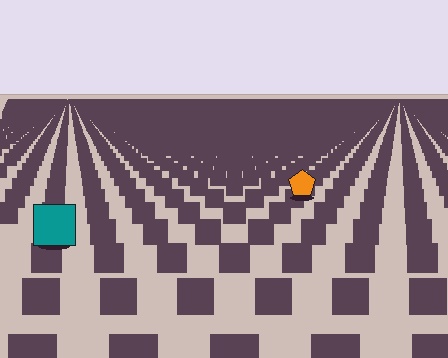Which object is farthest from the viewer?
The orange pentagon is farthest from the viewer. It appears smaller and the ground texture around it is denser.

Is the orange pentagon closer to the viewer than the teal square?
No. The teal square is closer — you can tell from the texture gradient: the ground texture is coarser near it.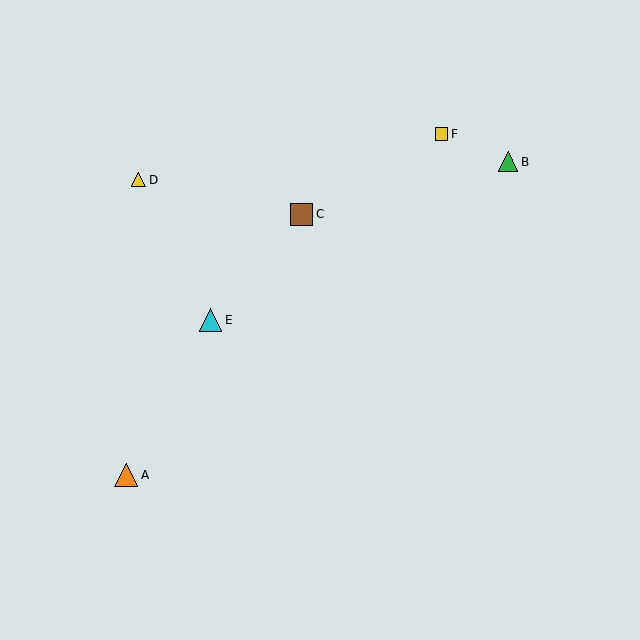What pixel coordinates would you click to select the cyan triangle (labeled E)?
Click at (210, 320) to select the cyan triangle E.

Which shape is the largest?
The orange triangle (labeled A) is the largest.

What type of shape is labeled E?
Shape E is a cyan triangle.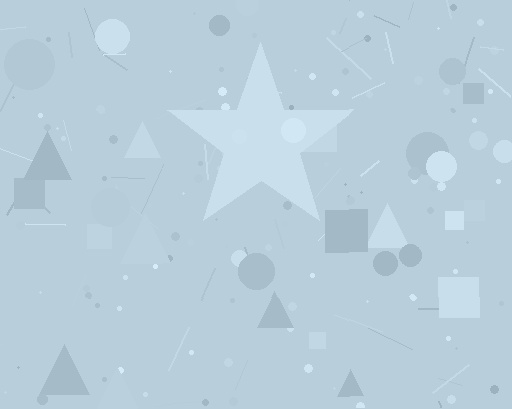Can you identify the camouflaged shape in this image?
The camouflaged shape is a star.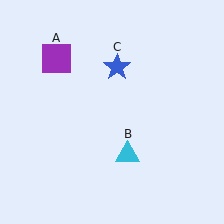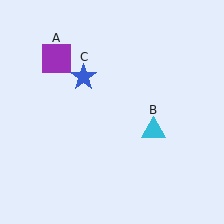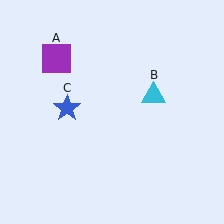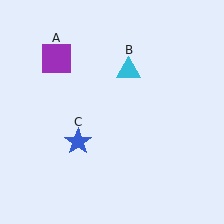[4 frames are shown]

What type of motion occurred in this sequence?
The cyan triangle (object B), blue star (object C) rotated counterclockwise around the center of the scene.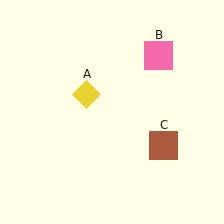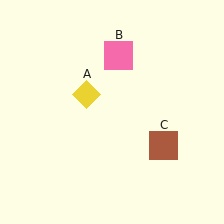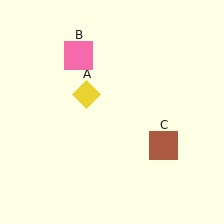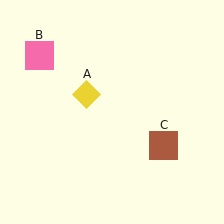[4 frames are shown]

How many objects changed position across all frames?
1 object changed position: pink square (object B).